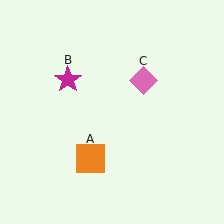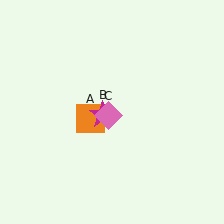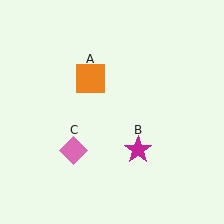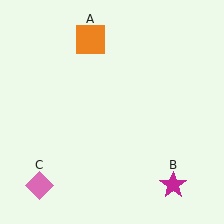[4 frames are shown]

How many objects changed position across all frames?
3 objects changed position: orange square (object A), magenta star (object B), pink diamond (object C).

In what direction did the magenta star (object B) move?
The magenta star (object B) moved down and to the right.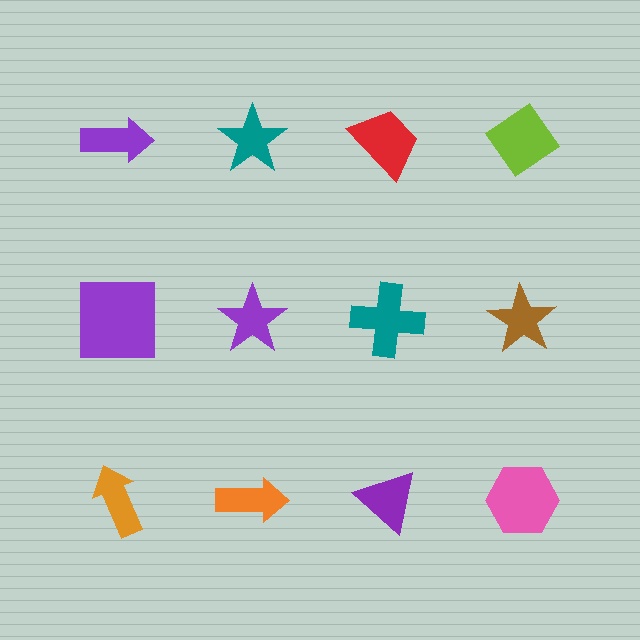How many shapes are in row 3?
4 shapes.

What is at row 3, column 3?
A purple triangle.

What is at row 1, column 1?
A purple arrow.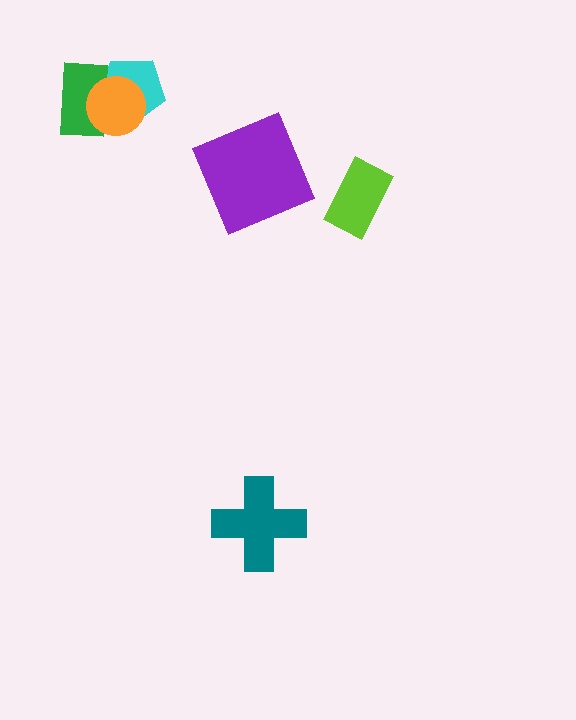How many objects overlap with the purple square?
0 objects overlap with the purple square.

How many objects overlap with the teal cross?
0 objects overlap with the teal cross.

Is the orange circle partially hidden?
No, no other shape covers it.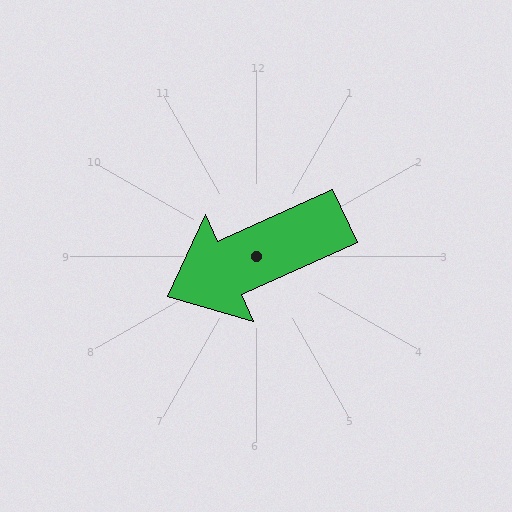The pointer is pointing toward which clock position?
Roughly 8 o'clock.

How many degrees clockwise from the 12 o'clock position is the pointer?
Approximately 246 degrees.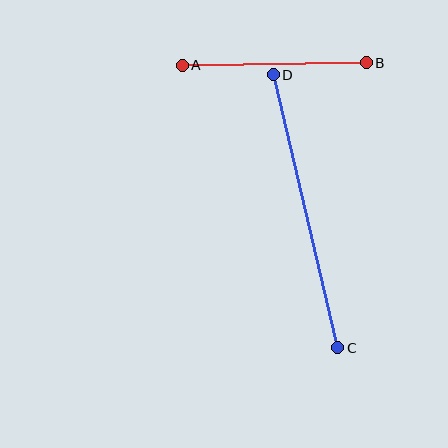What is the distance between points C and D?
The distance is approximately 280 pixels.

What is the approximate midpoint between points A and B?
The midpoint is at approximately (274, 64) pixels.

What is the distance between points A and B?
The distance is approximately 184 pixels.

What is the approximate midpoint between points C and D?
The midpoint is at approximately (305, 211) pixels.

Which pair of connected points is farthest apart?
Points C and D are farthest apart.